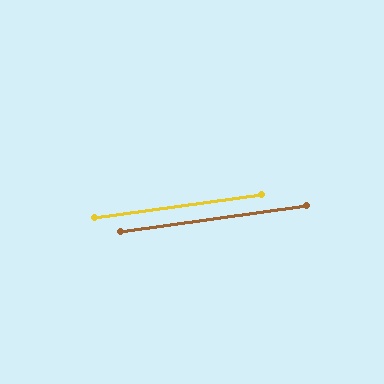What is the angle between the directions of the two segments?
Approximately 0 degrees.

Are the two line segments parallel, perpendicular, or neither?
Parallel — their directions differ by only 0.1°.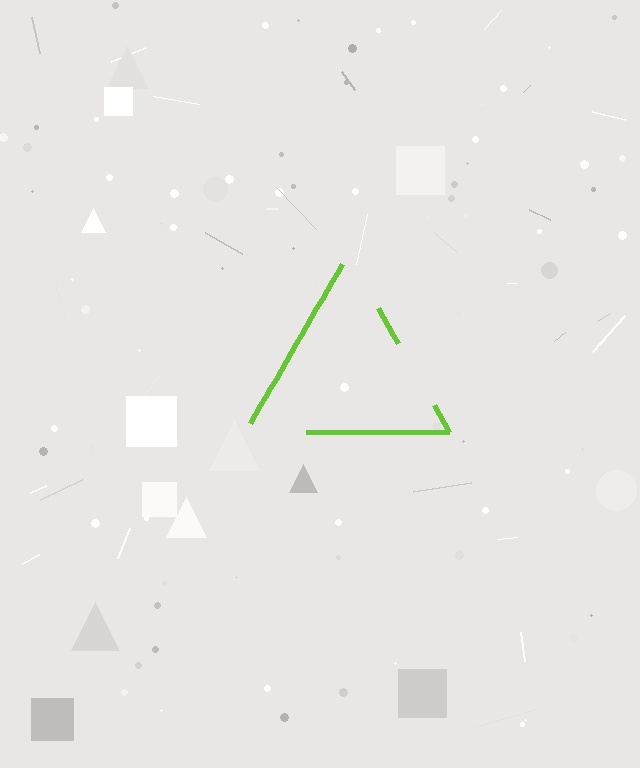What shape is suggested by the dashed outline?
The dashed outline suggests a triangle.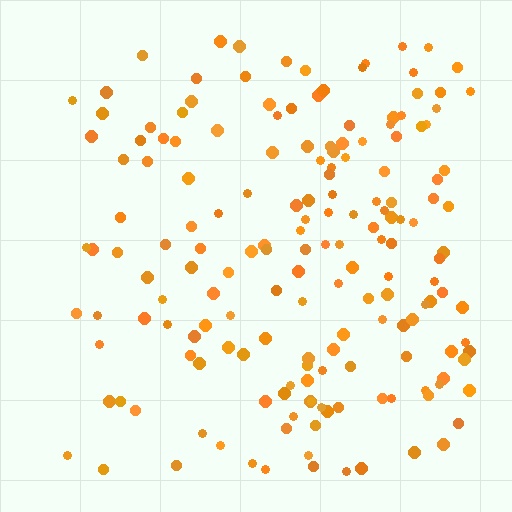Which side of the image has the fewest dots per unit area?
The left.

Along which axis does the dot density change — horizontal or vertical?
Horizontal.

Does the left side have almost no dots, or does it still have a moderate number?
Still a moderate number, just noticeably fewer than the right.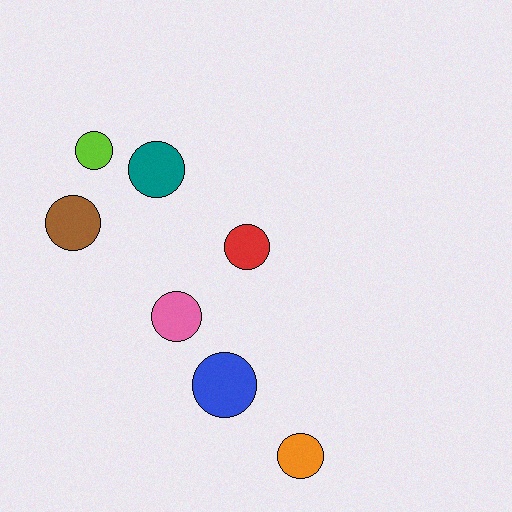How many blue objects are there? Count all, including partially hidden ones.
There is 1 blue object.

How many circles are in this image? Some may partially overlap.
There are 7 circles.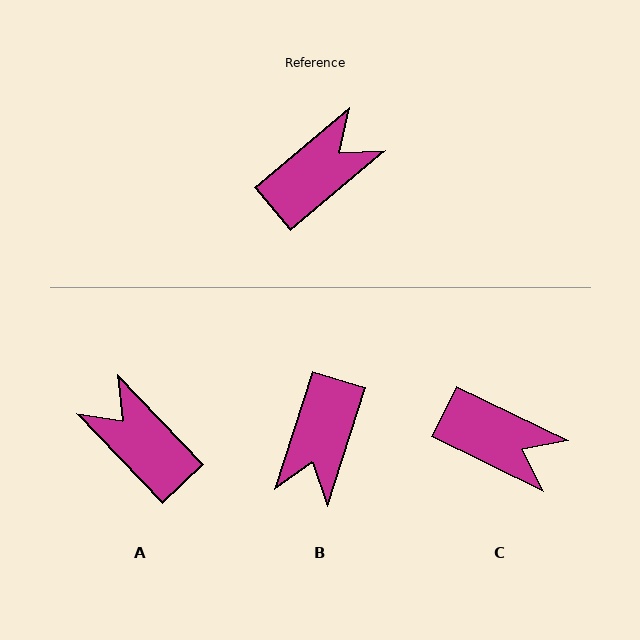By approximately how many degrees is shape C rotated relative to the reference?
Approximately 66 degrees clockwise.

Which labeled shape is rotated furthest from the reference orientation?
B, about 147 degrees away.